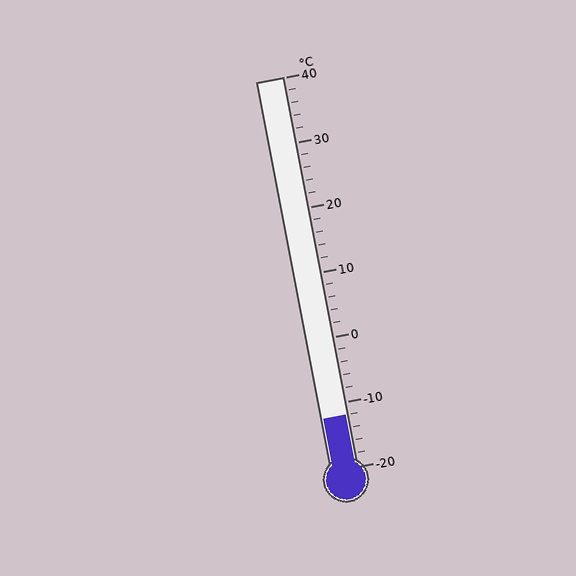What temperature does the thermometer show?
The thermometer shows approximately -12°C.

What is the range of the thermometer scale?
The thermometer scale ranges from -20°C to 40°C.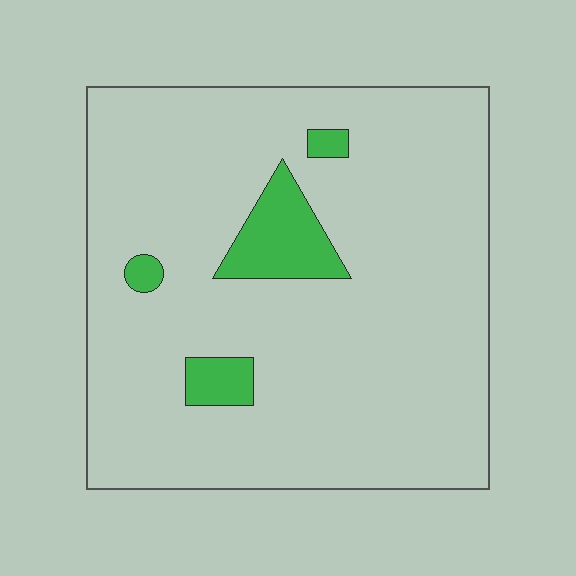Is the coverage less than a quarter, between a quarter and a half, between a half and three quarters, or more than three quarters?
Less than a quarter.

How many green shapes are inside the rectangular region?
4.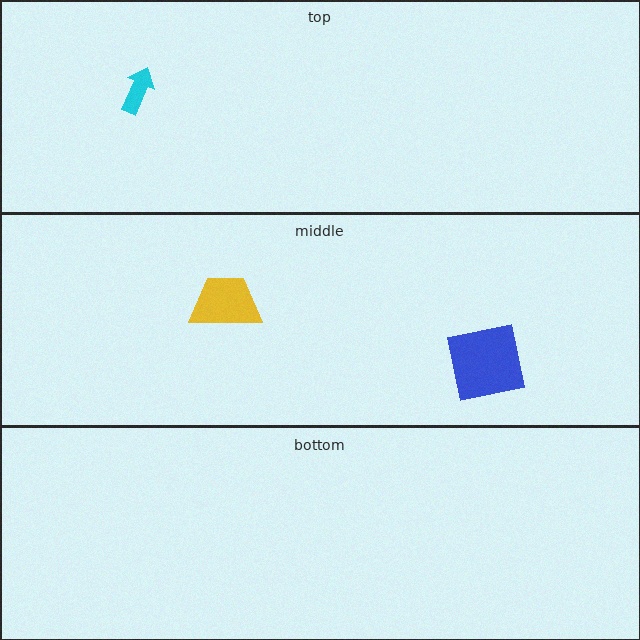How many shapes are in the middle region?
2.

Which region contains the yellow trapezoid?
The middle region.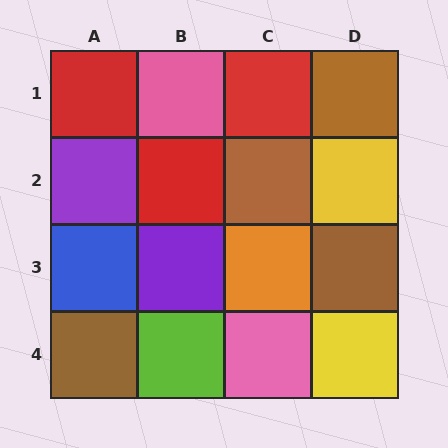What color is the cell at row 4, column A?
Brown.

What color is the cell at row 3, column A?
Blue.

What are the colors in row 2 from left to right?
Purple, red, brown, yellow.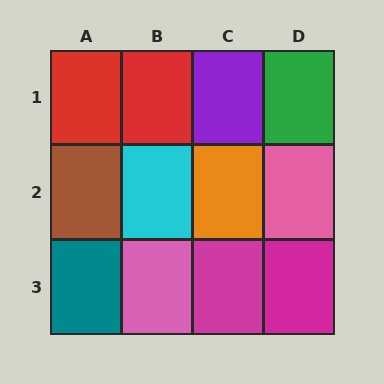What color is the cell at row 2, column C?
Orange.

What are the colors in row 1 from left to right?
Red, red, purple, green.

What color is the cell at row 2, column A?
Brown.